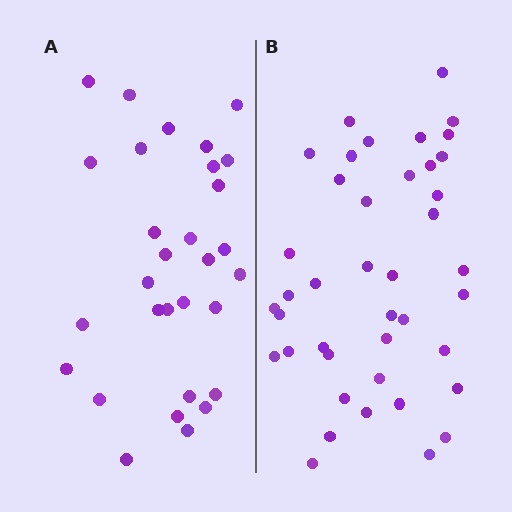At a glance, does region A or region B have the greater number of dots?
Region B (the right region) has more dots.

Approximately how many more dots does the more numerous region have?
Region B has roughly 12 or so more dots than region A.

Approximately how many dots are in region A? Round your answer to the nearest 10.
About 30 dots.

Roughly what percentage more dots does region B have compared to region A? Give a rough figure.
About 35% more.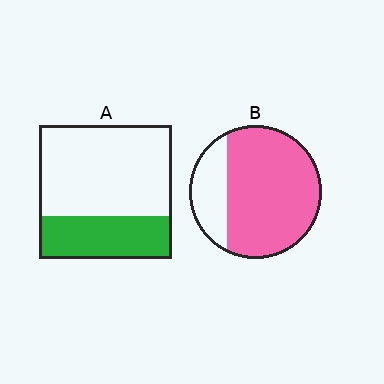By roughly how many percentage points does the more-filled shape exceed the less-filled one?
By roughly 45 percentage points (B over A).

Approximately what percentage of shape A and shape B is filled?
A is approximately 30% and B is approximately 75%.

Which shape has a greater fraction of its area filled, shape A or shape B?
Shape B.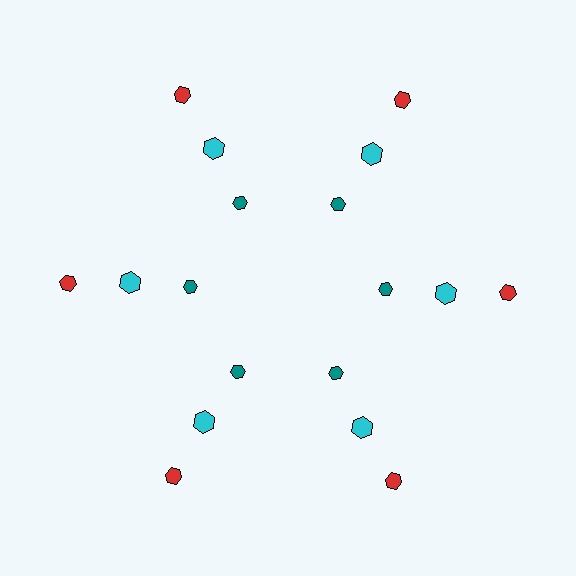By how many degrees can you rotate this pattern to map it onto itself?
The pattern maps onto itself every 60 degrees of rotation.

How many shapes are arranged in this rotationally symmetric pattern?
There are 18 shapes, arranged in 6 groups of 3.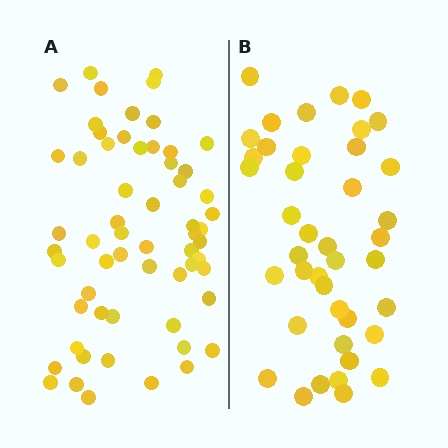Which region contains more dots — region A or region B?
Region A (the left region) has more dots.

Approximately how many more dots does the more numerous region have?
Region A has approximately 20 more dots than region B.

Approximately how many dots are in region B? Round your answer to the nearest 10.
About 40 dots. (The exact count is 41, which rounds to 40.)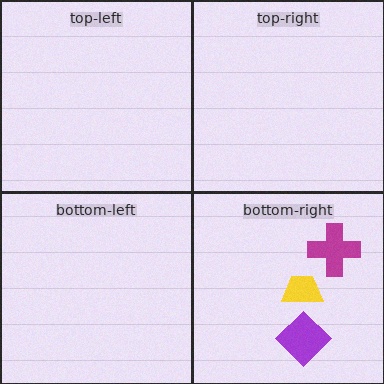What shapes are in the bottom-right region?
The magenta cross, the purple diamond, the yellow trapezoid.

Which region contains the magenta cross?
The bottom-right region.